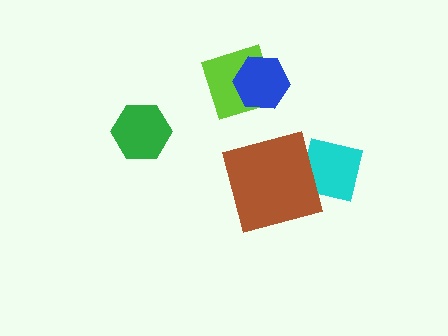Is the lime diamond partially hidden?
Yes, it is partially covered by another shape.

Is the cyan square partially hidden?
Yes, it is partially covered by another shape.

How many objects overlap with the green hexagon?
0 objects overlap with the green hexagon.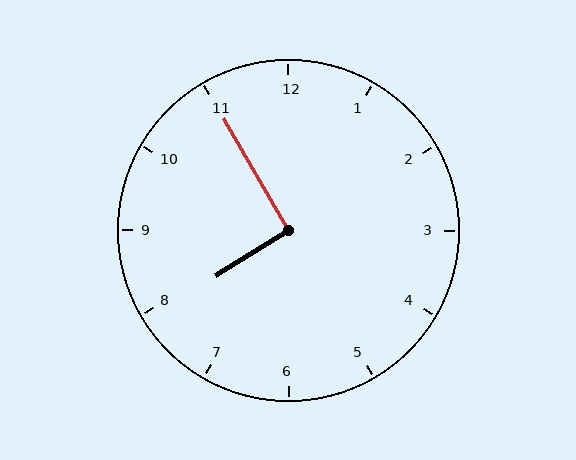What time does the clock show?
7:55.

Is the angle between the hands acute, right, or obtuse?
It is right.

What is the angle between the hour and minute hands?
Approximately 92 degrees.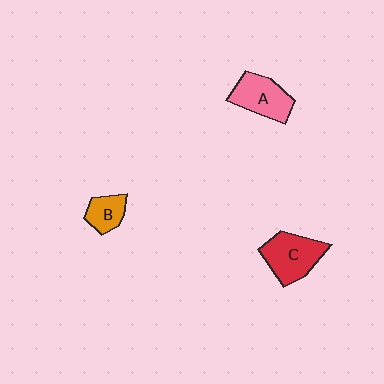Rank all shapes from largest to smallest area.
From largest to smallest: C (red), A (pink), B (orange).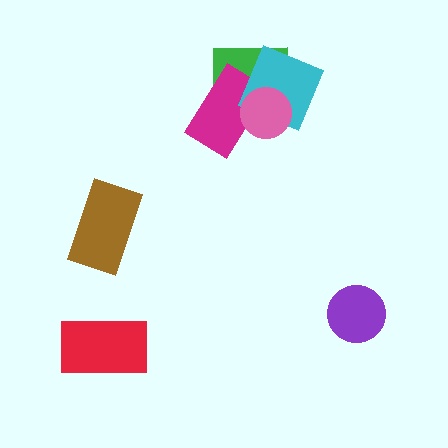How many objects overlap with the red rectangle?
0 objects overlap with the red rectangle.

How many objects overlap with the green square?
3 objects overlap with the green square.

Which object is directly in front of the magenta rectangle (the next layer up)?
The cyan square is directly in front of the magenta rectangle.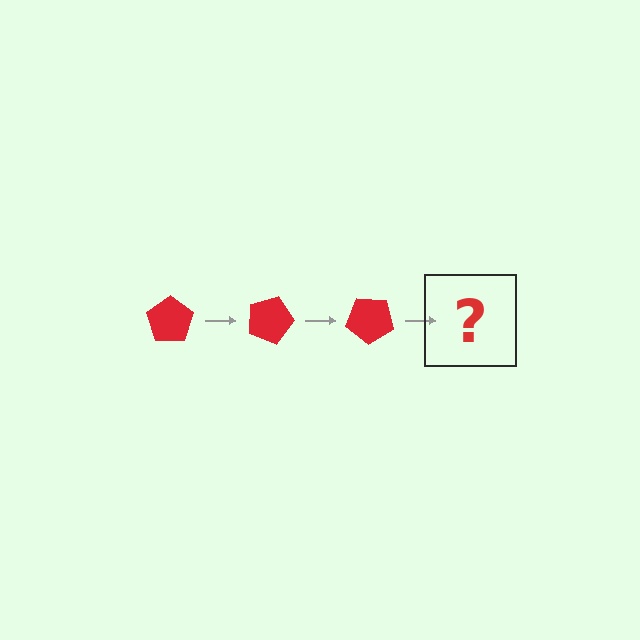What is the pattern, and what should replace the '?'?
The pattern is that the pentagon rotates 20 degrees each step. The '?' should be a red pentagon rotated 60 degrees.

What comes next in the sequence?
The next element should be a red pentagon rotated 60 degrees.